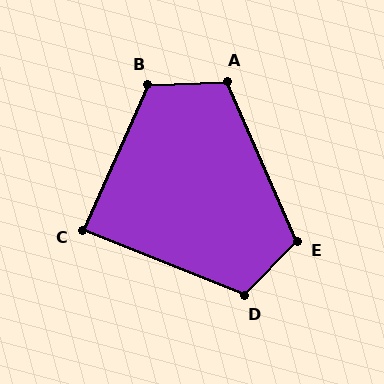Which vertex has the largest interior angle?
B, at approximately 116 degrees.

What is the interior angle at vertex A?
Approximately 111 degrees (obtuse).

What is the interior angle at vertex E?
Approximately 112 degrees (obtuse).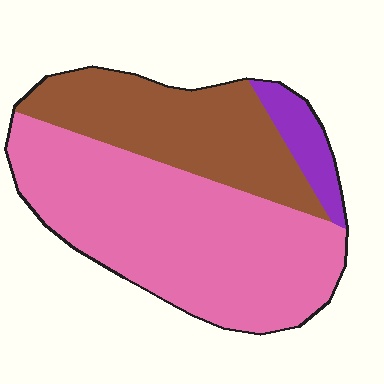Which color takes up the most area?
Pink, at roughly 60%.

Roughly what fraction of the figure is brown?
Brown covers around 30% of the figure.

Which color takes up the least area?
Purple, at roughly 10%.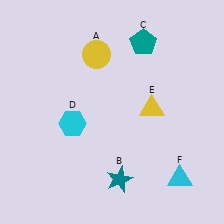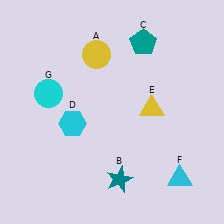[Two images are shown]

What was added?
A cyan circle (G) was added in Image 2.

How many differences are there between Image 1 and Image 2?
There is 1 difference between the two images.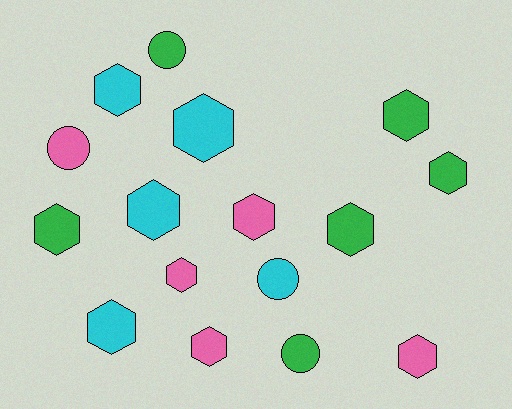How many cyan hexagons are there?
There are 4 cyan hexagons.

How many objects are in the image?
There are 16 objects.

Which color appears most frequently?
Green, with 6 objects.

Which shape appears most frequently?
Hexagon, with 12 objects.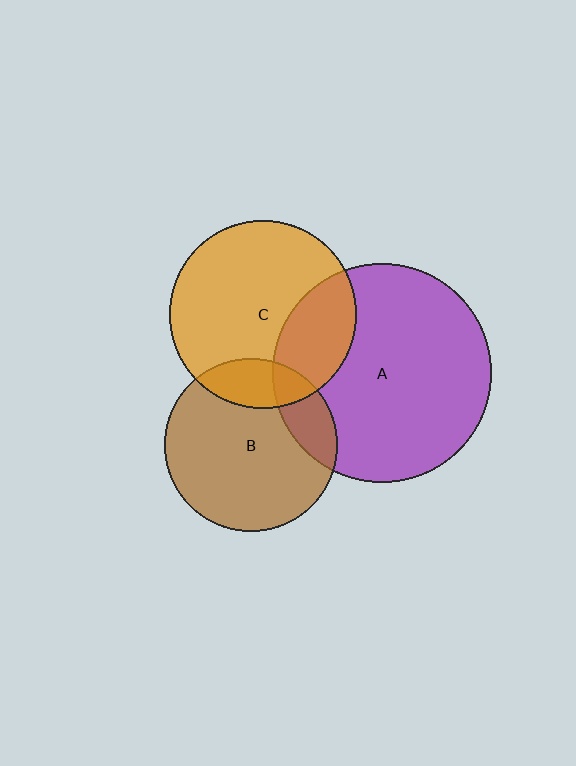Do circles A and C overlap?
Yes.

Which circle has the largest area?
Circle A (purple).